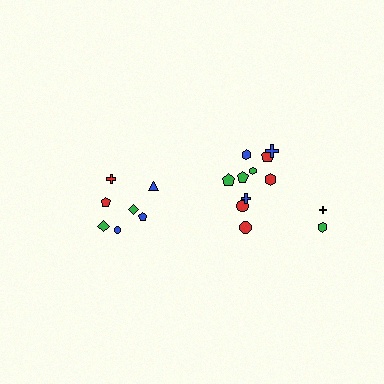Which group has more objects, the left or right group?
The right group.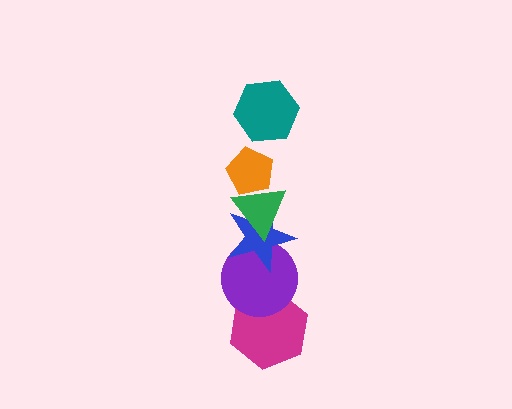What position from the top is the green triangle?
The green triangle is 3rd from the top.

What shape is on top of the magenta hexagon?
The purple circle is on top of the magenta hexagon.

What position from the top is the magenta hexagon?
The magenta hexagon is 6th from the top.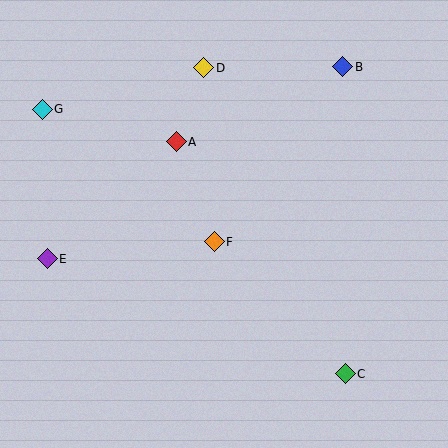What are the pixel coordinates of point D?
Point D is at (204, 68).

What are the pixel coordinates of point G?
Point G is at (42, 109).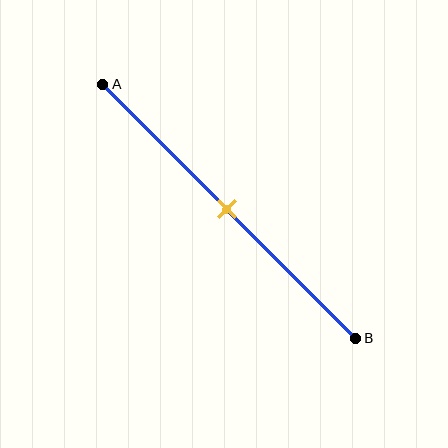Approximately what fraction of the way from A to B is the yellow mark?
The yellow mark is approximately 50% of the way from A to B.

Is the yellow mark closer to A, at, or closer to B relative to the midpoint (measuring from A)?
The yellow mark is approximately at the midpoint of segment AB.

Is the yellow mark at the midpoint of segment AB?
Yes, the mark is approximately at the midpoint.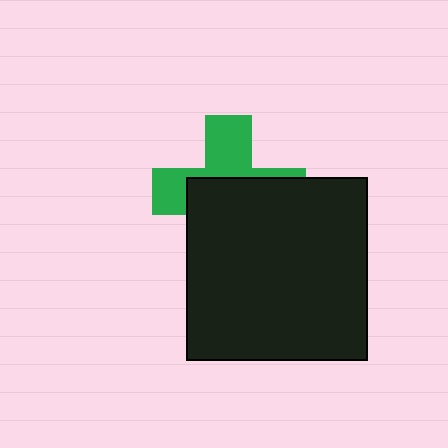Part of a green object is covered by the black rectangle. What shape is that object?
It is a cross.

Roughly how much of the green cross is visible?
A small part of it is visible (roughly 43%).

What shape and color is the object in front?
The object in front is a black rectangle.